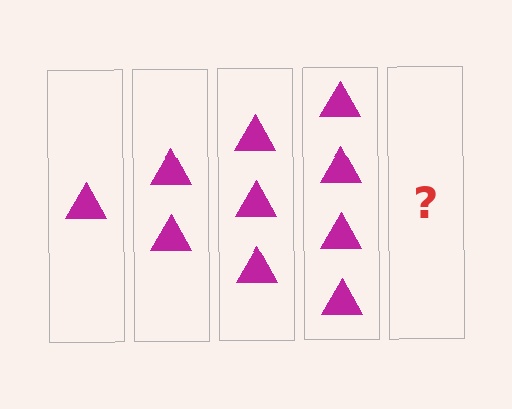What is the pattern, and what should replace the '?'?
The pattern is that each step adds one more triangle. The '?' should be 5 triangles.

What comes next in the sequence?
The next element should be 5 triangles.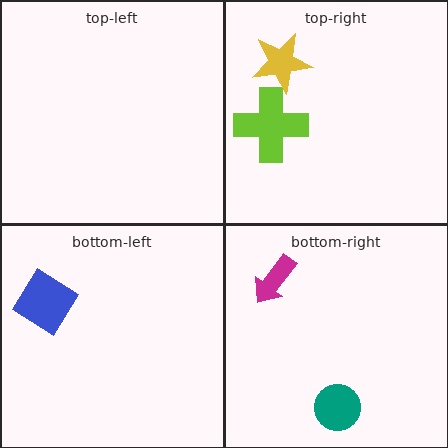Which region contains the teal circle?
The bottom-right region.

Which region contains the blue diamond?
The bottom-left region.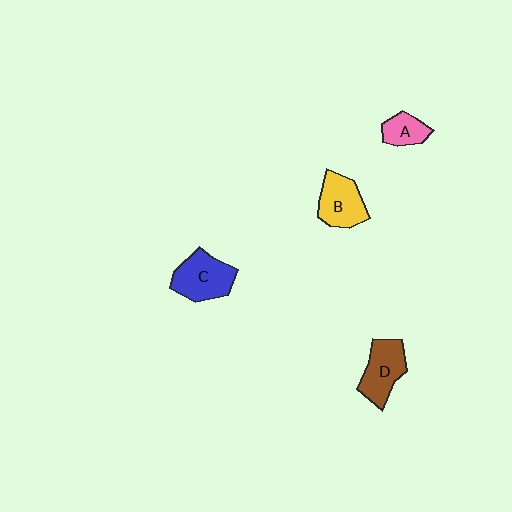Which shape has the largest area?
Shape C (blue).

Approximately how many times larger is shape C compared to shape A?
Approximately 1.9 times.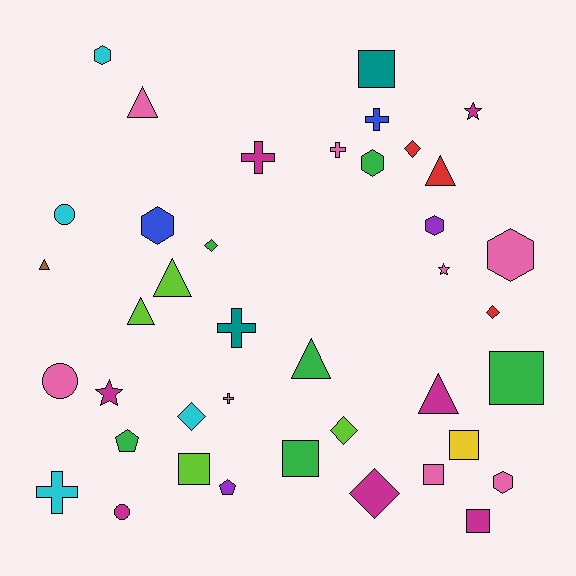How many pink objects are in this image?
There are 8 pink objects.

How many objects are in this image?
There are 40 objects.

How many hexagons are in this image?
There are 6 hexagons.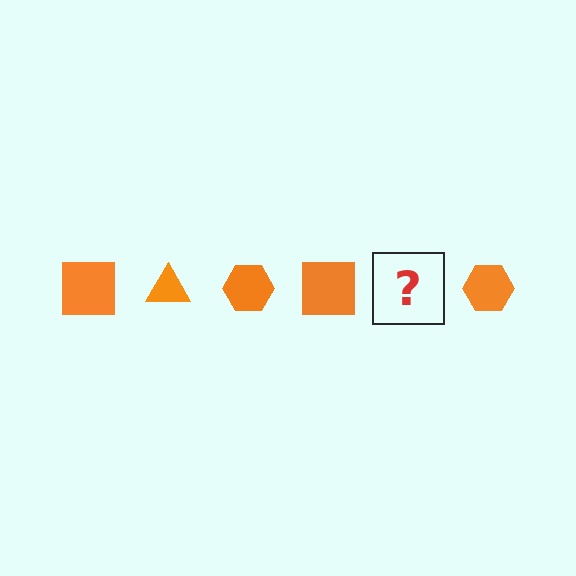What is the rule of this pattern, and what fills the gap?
The rule is that the pattern cycles through square, triangle, hexagon shapes in orange. The gap should be filled with an orange triangle.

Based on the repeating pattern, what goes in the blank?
The blank should be an orange triangle.